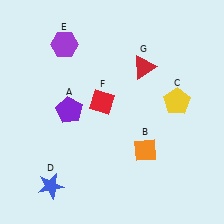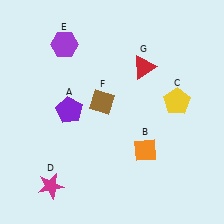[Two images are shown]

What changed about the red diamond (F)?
In Image 1, F is red. In Image 2, it changed to brown.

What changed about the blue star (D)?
In Image 1, D is blue. In Image 2, it changed to magenta.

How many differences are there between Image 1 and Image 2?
There are 2 differences between the two images.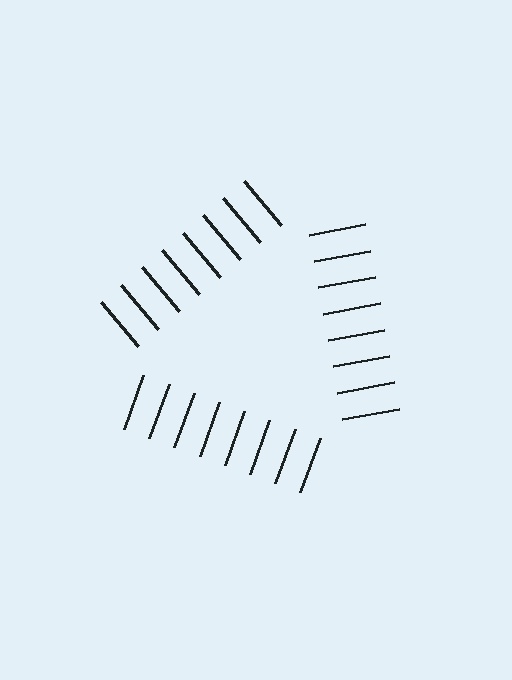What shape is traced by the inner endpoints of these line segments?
An illusory triangle — the line segments terminate on its edges but no continuous stroke is drawn.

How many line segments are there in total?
24 — 8 along each of the 3 edges.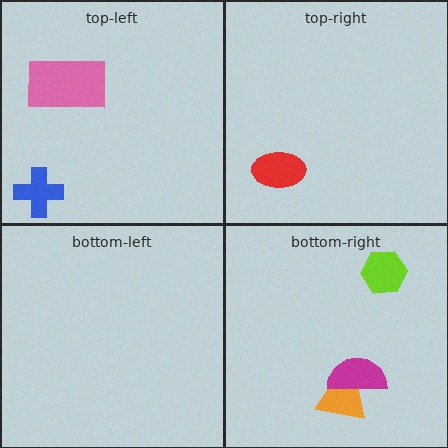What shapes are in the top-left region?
The blue cross, the pink rectangle.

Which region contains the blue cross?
The top-left region.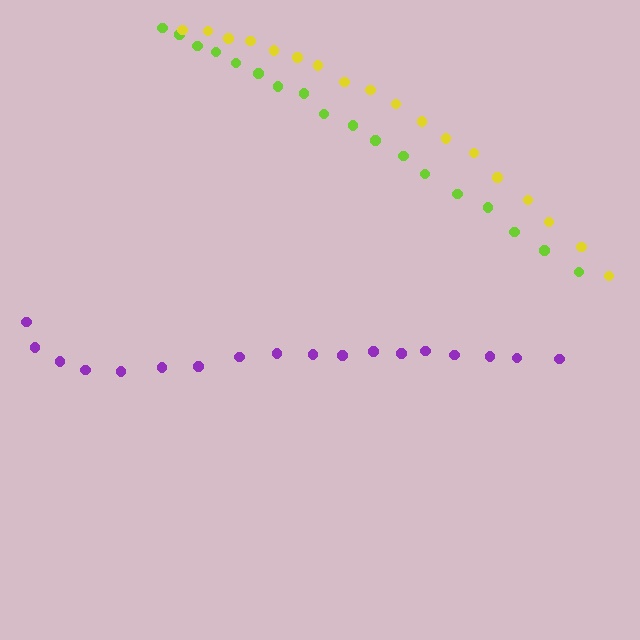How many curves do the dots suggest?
There are 3 distinct paths.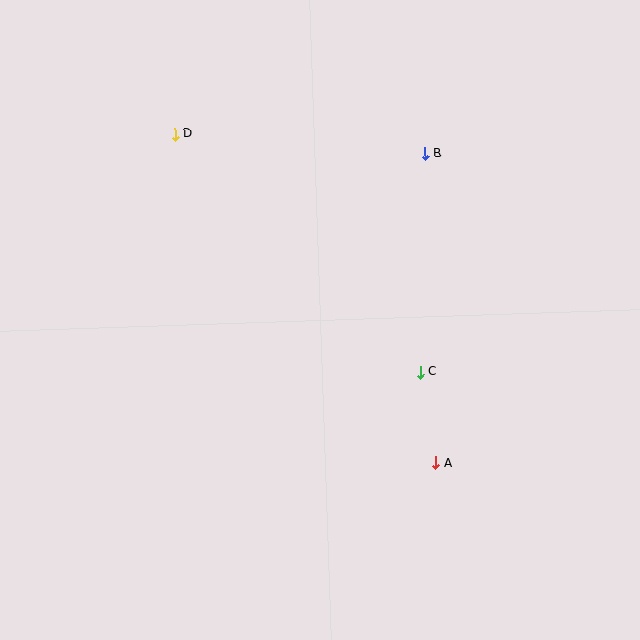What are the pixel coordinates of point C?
Point C is at (420, 372).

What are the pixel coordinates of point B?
Point B is at (425, 153).